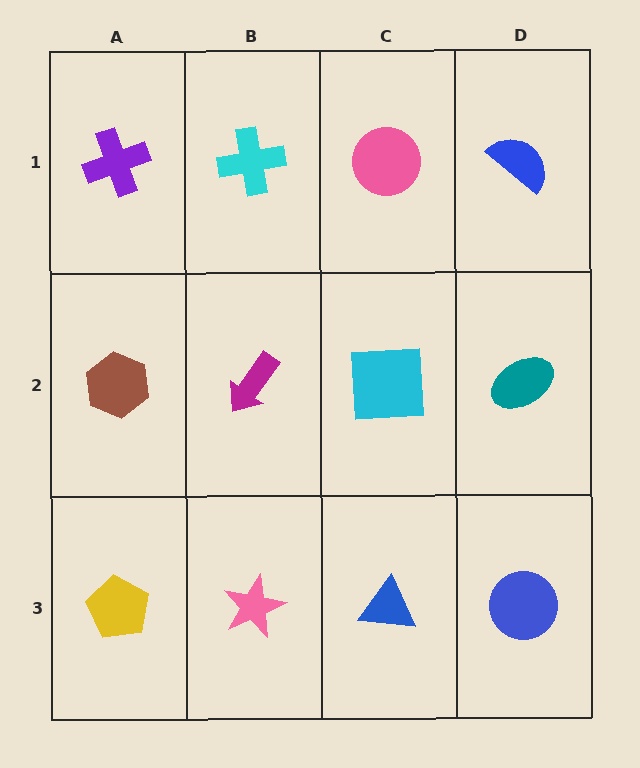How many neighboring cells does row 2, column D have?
3.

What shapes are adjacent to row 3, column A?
A brown hexagon (row 2, column A), a pink star (row 3, column B).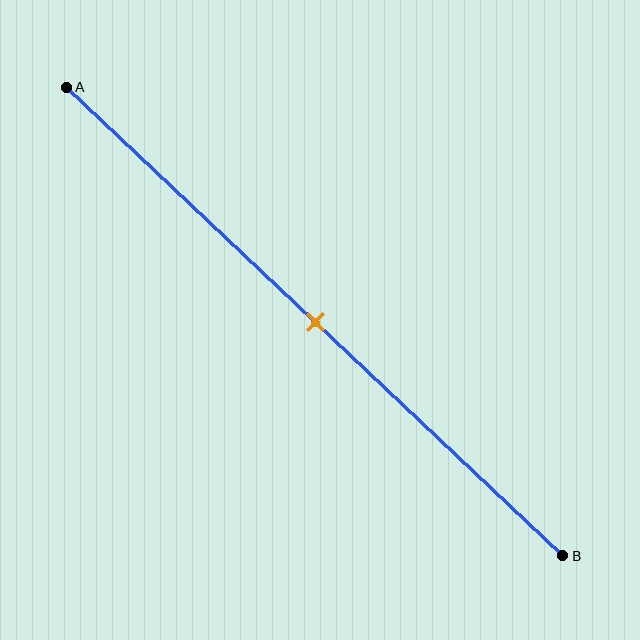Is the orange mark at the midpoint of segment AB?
Yes, the mark is approximately at the midpoint.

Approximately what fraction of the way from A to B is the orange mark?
The orange mark is approximately 50% of the way from A to B.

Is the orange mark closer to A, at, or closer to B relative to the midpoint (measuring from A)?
The orange mark is approximately at the midpoint of segment AB.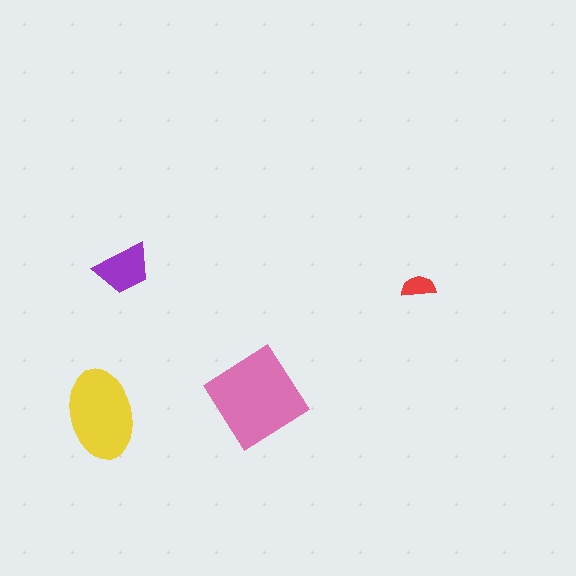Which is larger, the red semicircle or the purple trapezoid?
The purple trapezoid.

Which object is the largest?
The pink diamond.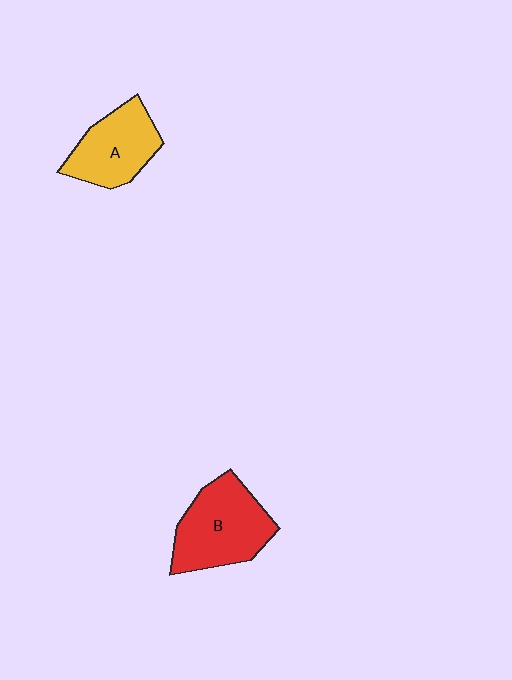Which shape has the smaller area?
Shape A (yellow).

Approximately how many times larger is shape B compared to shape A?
Approximately 1.2 times.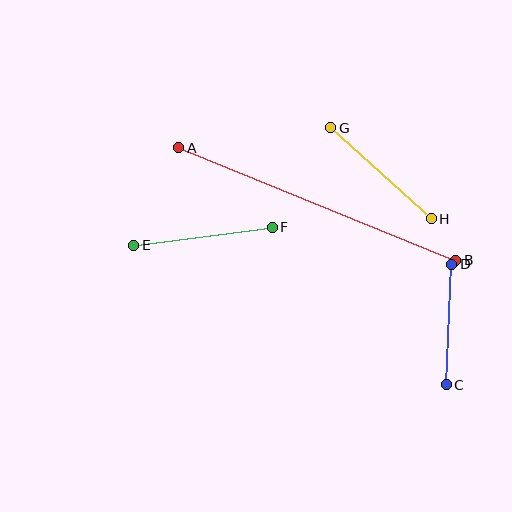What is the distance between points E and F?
The distance is approximately 139 pixels.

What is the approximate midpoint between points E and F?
The midpoint is at approximately (203, 236) pixels.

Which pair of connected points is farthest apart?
Points A and B are farthest apart.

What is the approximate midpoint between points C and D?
The midpoint is at approximately (449, 324) pixels.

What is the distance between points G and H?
The distance is approximately 136 pixels.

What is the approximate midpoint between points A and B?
The midpoint is at approximately (317, 204) pixels.